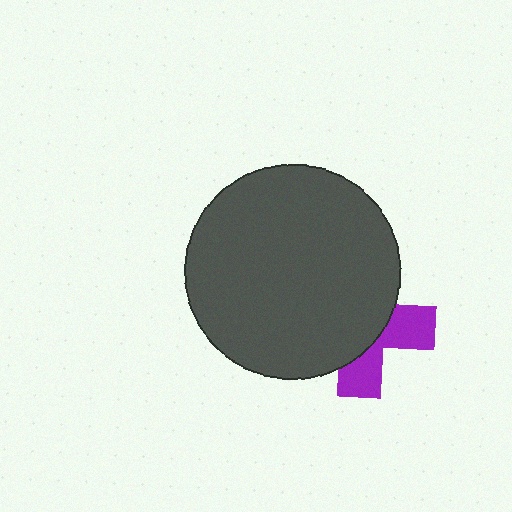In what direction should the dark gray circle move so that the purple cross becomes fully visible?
The dark gray circle should move left. That is the shortest direction to clear the overlap and leave the purple cross fully visible.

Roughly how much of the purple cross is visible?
A small part of it is visible (roughly 37%).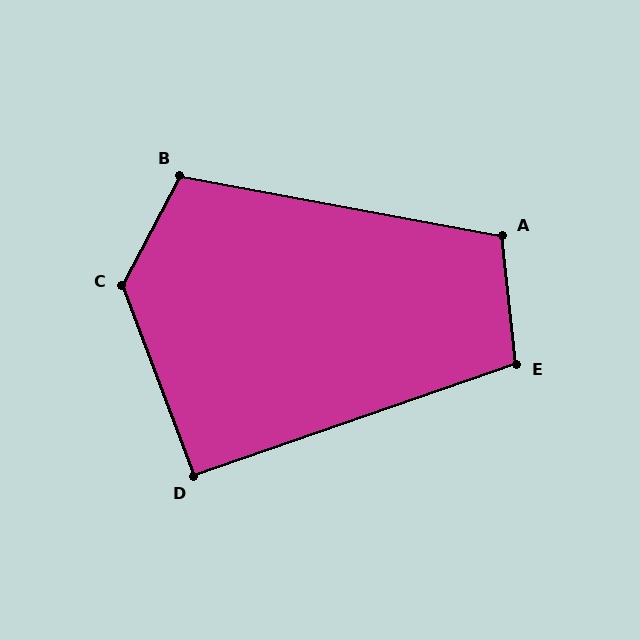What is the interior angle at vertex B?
Approximately 107 degrees (obtuse).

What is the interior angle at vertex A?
Approximately 107 degrees (obtuse).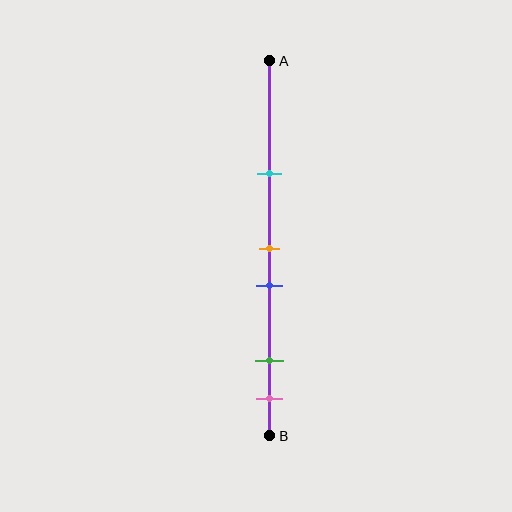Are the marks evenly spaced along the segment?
No, the marks are not evenly spaced.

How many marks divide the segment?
There are 5 marks dividing the segment.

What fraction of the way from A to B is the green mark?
The green mark is approximately 80% (0.8) of the way from A to B.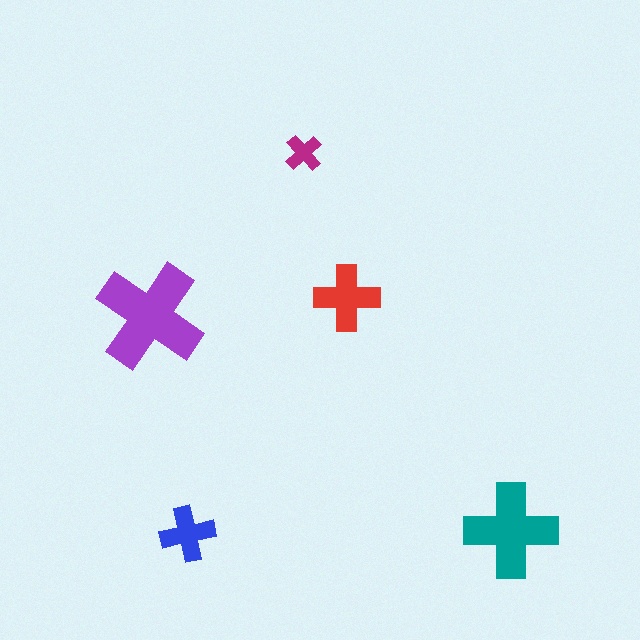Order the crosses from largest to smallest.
the purple one, the teal one, the red one, the blue one, the magenta one.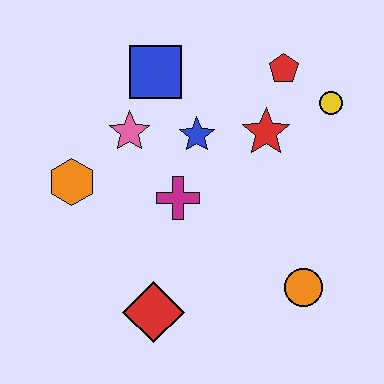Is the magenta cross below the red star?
Yes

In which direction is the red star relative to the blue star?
The red star is to the right of the blue star.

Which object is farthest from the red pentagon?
The red diamond is farthest from the red pentagon.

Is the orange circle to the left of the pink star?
No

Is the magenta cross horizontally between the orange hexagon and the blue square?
No